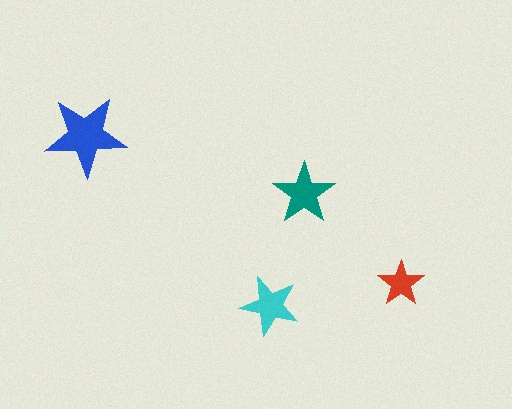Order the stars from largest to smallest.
the blue one, the teal one, the cyan one, the red one.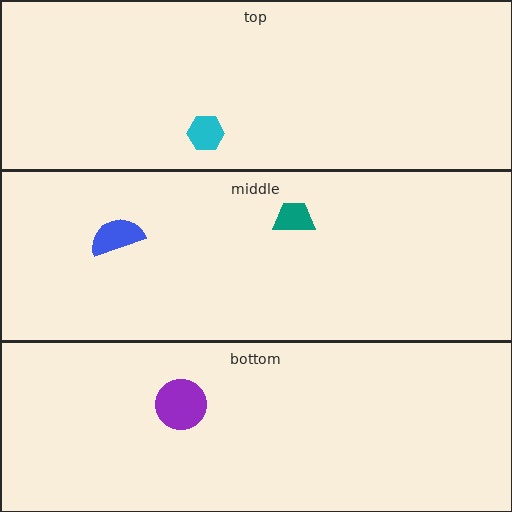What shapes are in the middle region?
The teal trapezoid, the blue semicircle.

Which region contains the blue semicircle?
The middle region.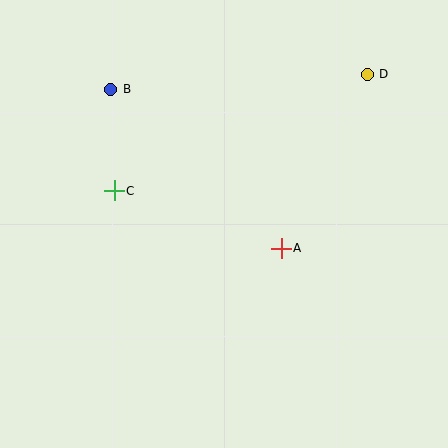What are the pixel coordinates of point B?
Point B is at (111, 89).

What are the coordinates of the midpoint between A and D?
The midpoint between A and D is at (324, 161).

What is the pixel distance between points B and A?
The distance between B and A is 233 pixels.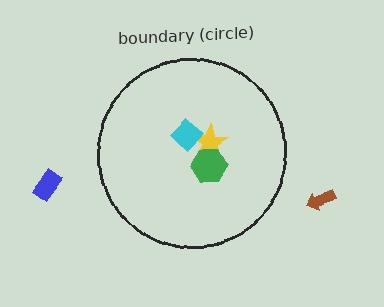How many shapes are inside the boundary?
3 inside, 2 outside.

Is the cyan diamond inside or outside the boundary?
Inside.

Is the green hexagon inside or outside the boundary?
Inside.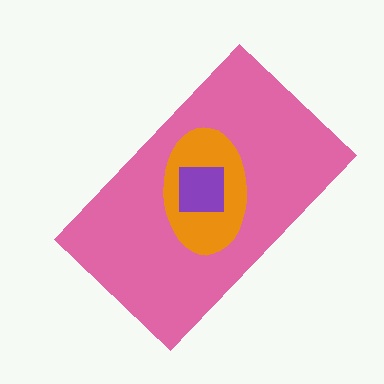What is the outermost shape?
The pink rectangle.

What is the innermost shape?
The purple square.